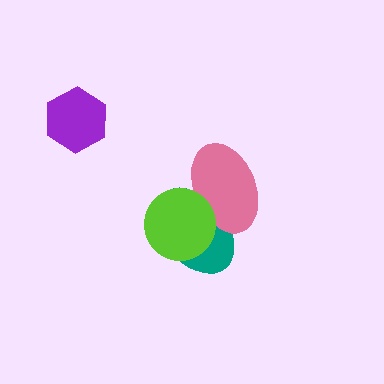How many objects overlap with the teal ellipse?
2 objects overlap with the teal ellipse.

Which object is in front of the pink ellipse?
The lime circle is in front of the pink ellipse.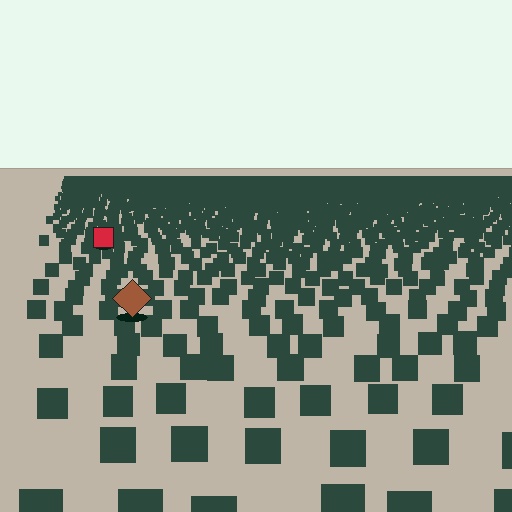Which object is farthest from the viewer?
The red square is farthest from the viewer. It appears smaller and the ground texture around it is denser.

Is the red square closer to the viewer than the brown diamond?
No. The brown diamond is closer — you can tell from the texture gradient: the ground texture is coarser near it.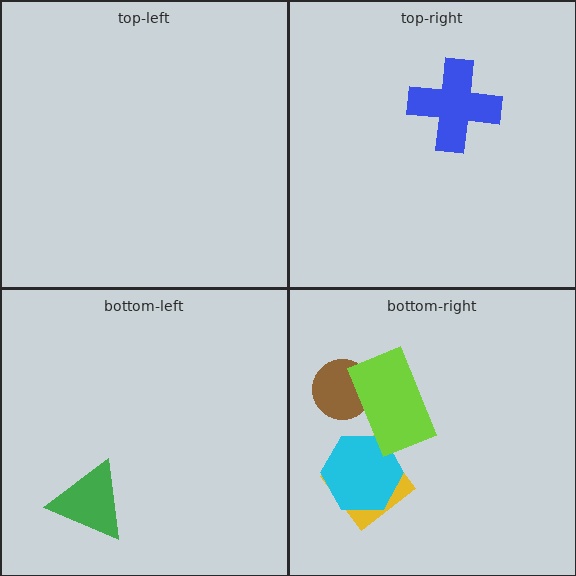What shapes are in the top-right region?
The blue cross.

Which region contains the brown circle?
The bottom-right region.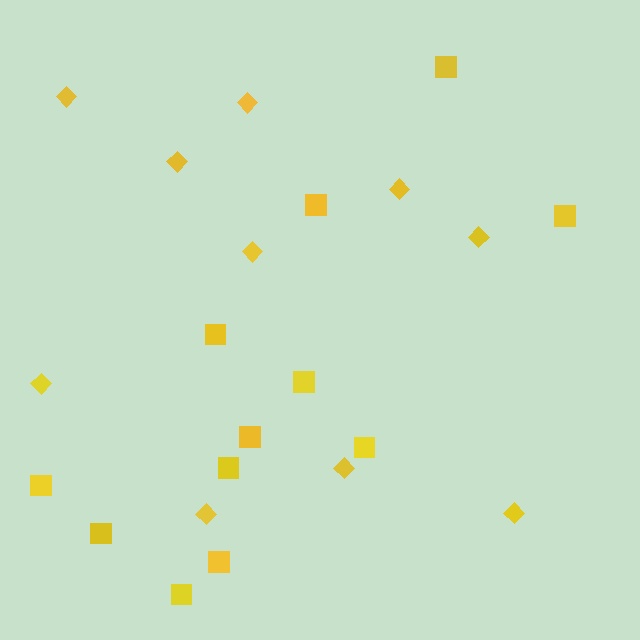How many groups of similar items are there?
There are 2 groups: one group of squares (12) and one group of diamonds (10).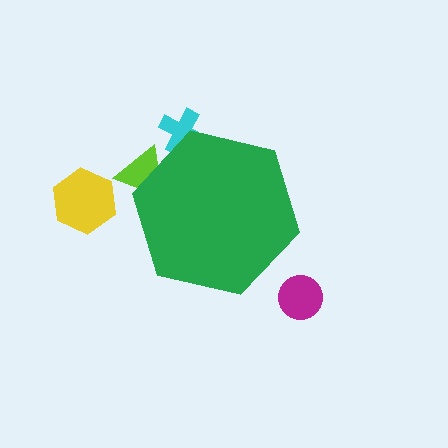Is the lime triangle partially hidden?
Yes, the lime triangle is partially hidden behind the green hexagon.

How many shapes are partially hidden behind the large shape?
2 shapes are partially hidden.